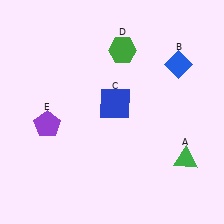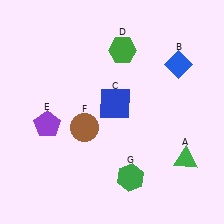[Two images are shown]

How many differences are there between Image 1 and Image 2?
There are 2 differences between the two images.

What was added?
A brown circle (F), a green hexagon (G) were added in Image 2.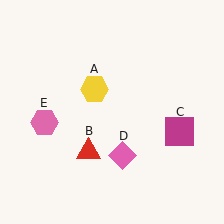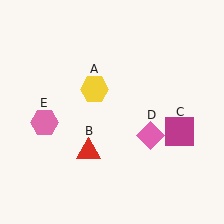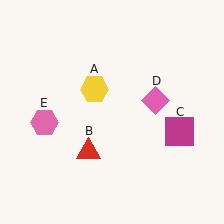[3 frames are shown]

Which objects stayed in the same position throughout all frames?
Yellow hexagon (object A) and red triangle (object B) and magenta square (object C) and pink hexagon (object E) remained stationary.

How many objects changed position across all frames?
1 object changed position: pink diamond (object D).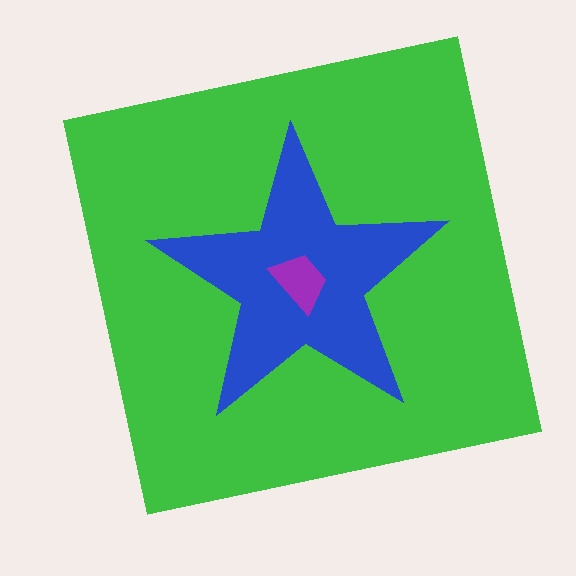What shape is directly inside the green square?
The blue star.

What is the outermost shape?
The green square.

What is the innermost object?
The purple trapezoid.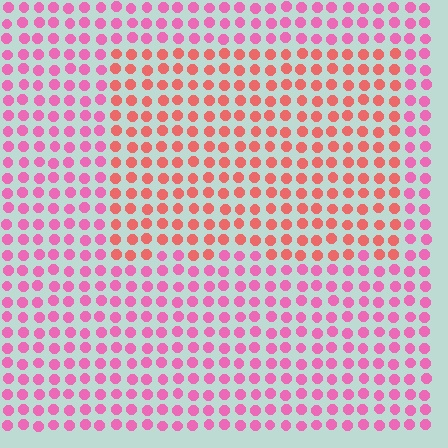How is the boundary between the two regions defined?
The boundary is defined purely by a slight shift in hue (about 36 degrees). Spacing, size, and orientation are identical on both sides.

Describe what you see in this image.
The image is filled with small pink elements in a uniform arrangement. A rectangle-shaped region is visible where the elements are tinted to a slightly different hue, forming a subtle color boundary.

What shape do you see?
I see a rectangle.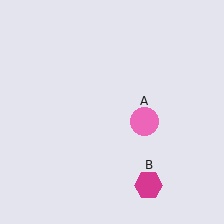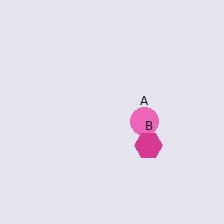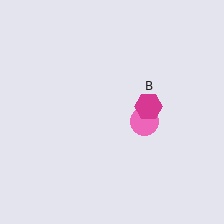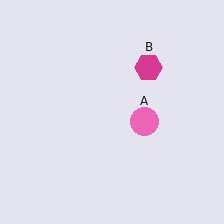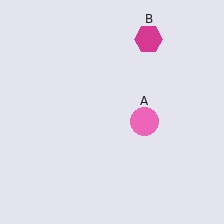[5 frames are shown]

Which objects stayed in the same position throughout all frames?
Pink circle (object A) remained stationary.